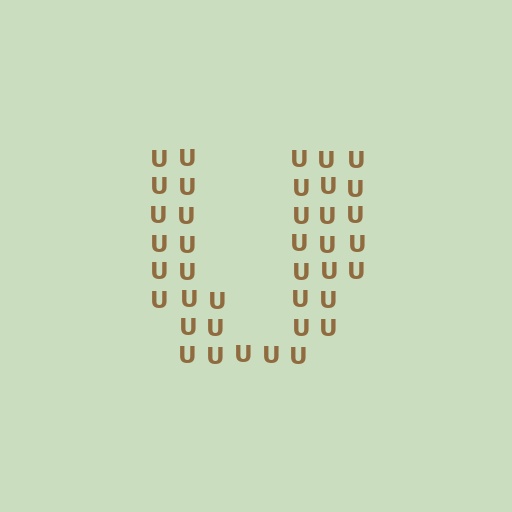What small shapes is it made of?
It is made of small letter U's.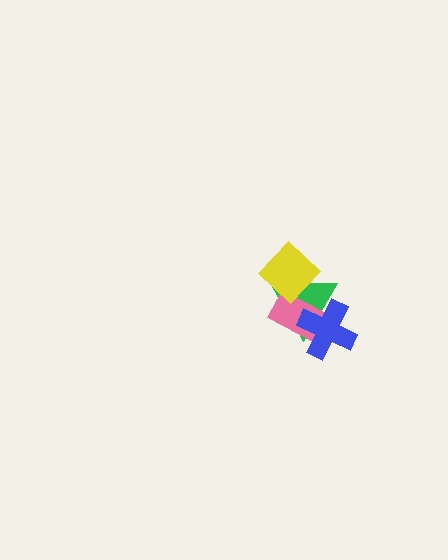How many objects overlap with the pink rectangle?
3 objects overlap with the pink rectangle.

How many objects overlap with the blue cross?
2 objects overlap with the blue cross.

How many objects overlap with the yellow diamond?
2 objects overlap with the yellow diamond.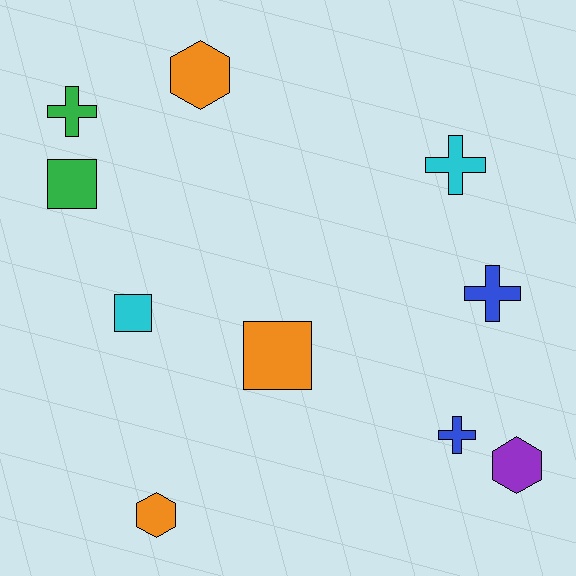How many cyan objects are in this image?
There are 2 cyan objects.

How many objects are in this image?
There are 10 objects.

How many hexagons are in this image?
There are 3 hexagons.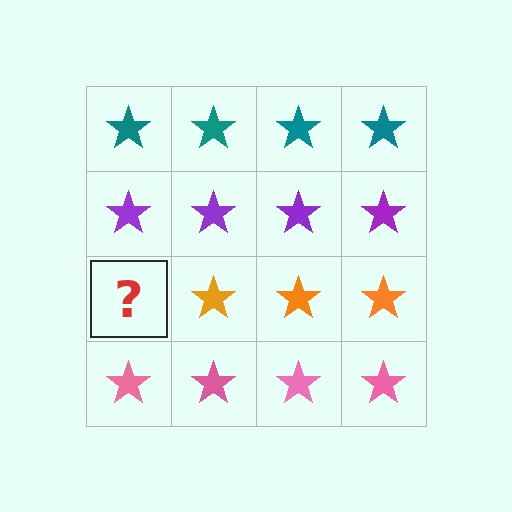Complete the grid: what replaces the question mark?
The question mark should be replaced with an orange star.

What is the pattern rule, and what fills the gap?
The rule is that each row has a consistent color. The gap should be filled with an orange star.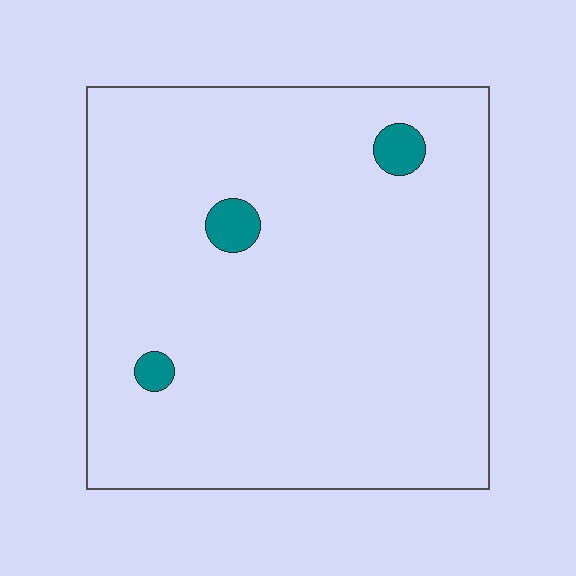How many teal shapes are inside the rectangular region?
3.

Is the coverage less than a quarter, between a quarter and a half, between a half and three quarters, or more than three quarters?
Less than a quarter.